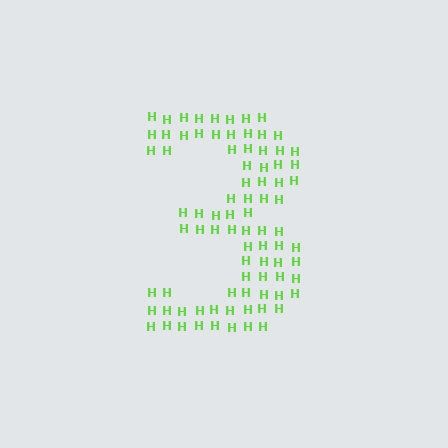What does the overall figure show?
The overall figure shows the digit 3.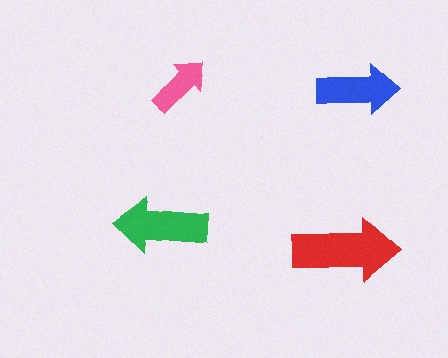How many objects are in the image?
There are 4 objects in the image.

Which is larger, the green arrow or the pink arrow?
The green one.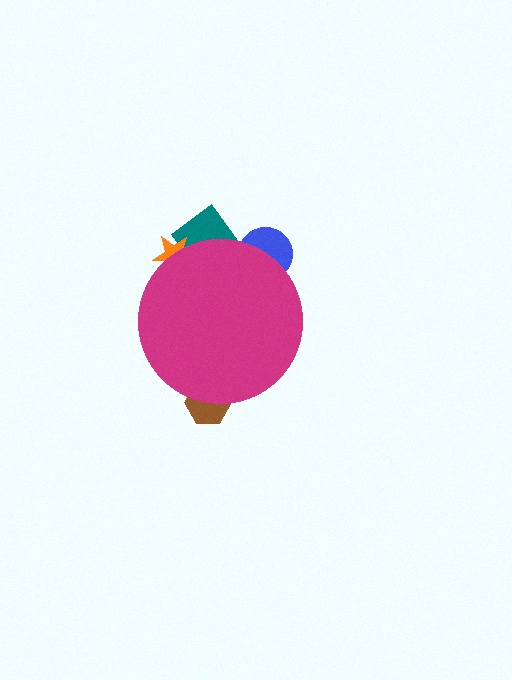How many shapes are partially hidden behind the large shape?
4 shapes are partially hidden.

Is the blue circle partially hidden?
Yes, the blue circle is partially hidden behind the magenta circle.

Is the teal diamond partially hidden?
Yes, the teal diamond is partially hidden behind the magenta circle.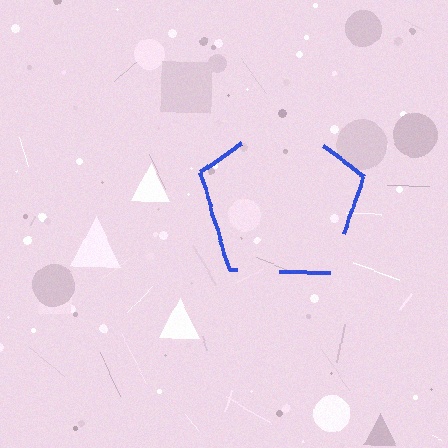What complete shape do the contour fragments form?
The contour fragments form a pentagon.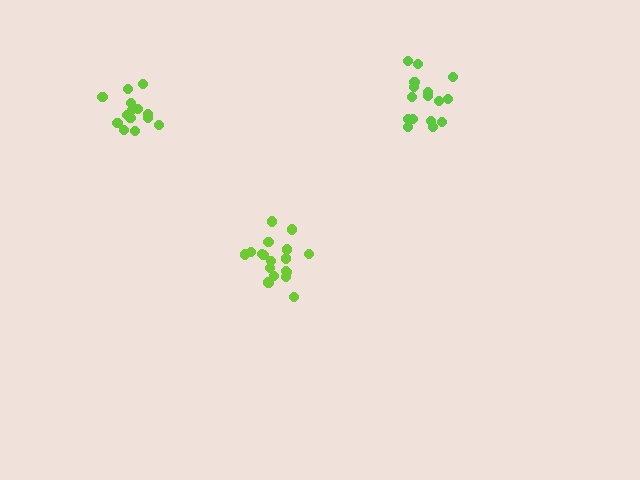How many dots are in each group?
Group 1: 18 dots, Group 2: 16 dots, Group 3: 14 dots (48 total).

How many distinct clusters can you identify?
There are 3 distinct clusters.